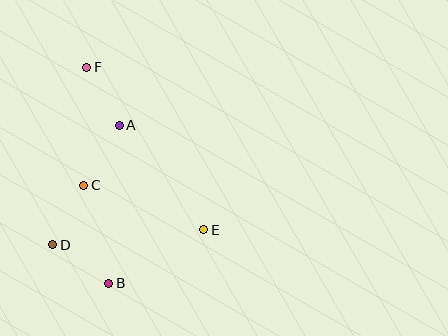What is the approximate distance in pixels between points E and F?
The distance between E and F is approximately 200 pixels.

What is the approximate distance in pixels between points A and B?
The distance between A and B is approximately 158 pixels.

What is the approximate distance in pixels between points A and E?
The distance between A and E is approximately 134 pixels.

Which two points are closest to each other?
Points A and F are closest to each other.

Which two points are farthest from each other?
Points B and F are farthest from each other.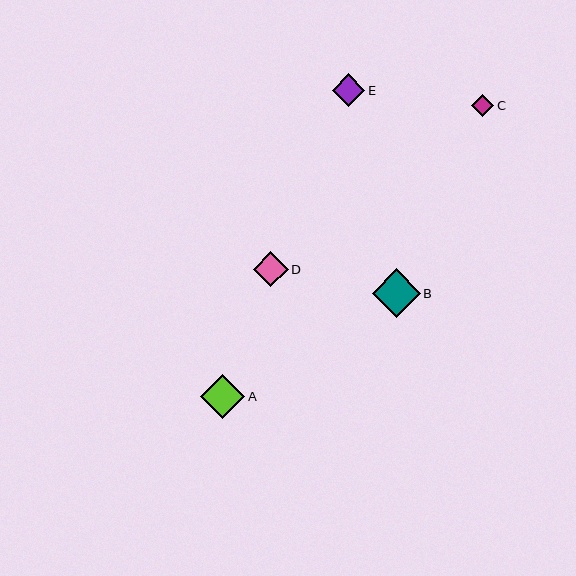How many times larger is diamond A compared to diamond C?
Diamond A is approximately 2.0 times the size of diamond C.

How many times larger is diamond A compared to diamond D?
Diamond A is approximately 1.3 times the size of diamond D.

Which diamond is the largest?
Diamond B is the largest with a size of approximately 48 pixels.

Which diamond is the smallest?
Diamond C is the smallest with a size of approximately 22 pixels.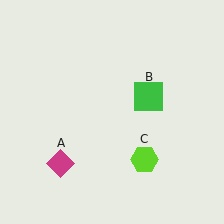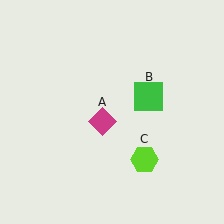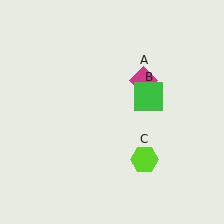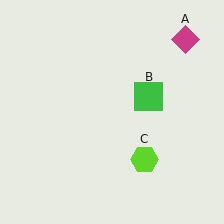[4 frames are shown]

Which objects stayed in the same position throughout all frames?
Green square (object B) and lime hexagon (object C) remained stationary.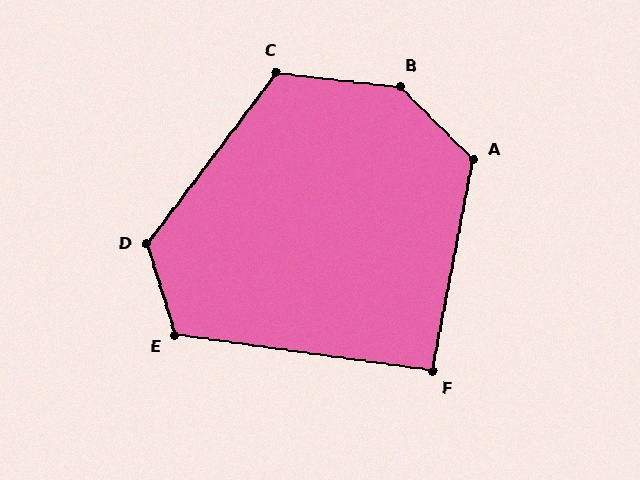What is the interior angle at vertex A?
Approximately 124 degrees (obtuse).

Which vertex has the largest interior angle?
B, at approximately 141 degrees.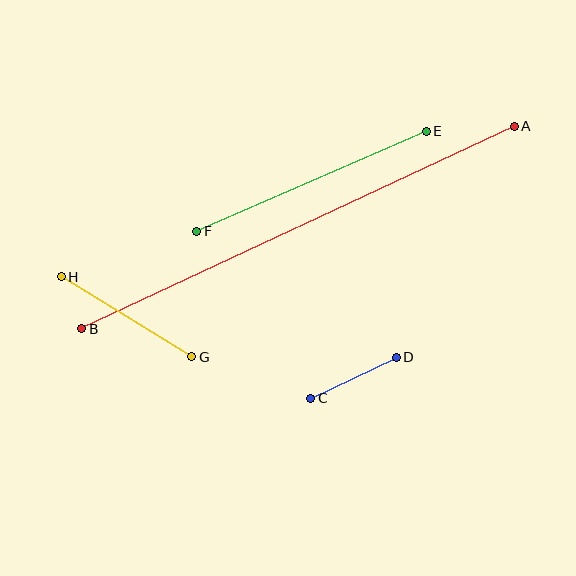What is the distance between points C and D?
The distance is approximately 95 pixels.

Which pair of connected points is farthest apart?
Points A and B are farthest apart.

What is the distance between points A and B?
The distance is approximately 477 pixels.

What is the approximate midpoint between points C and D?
The midpoint is at approximately (353, 378) pixels.